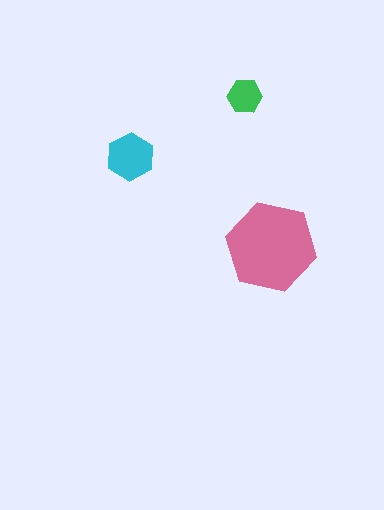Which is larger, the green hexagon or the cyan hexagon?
The cyan one.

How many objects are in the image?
There are 3 objects in the image.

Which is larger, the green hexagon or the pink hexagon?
The pink one.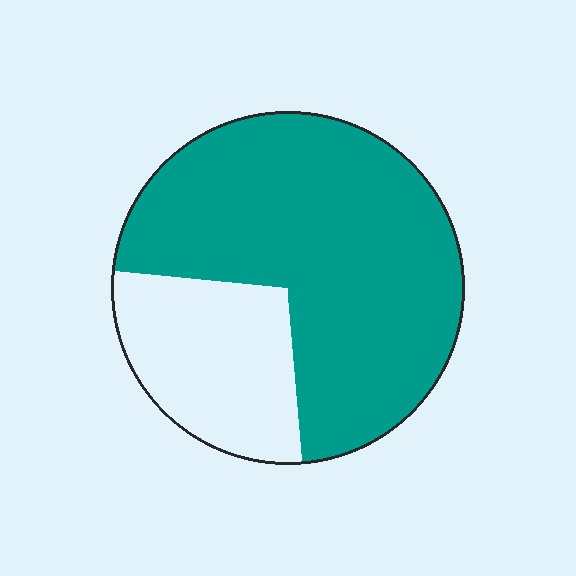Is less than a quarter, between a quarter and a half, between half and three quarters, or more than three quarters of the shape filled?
Between half and three quarters.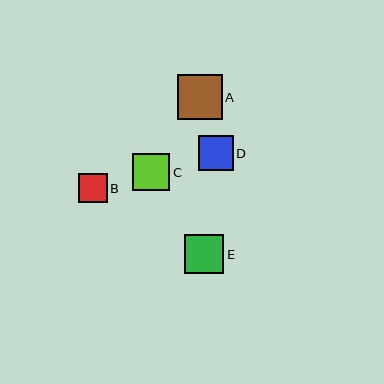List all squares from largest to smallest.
From largest to smallest: A, E, C, D, B.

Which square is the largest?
Square A is the largest with a size of approximately 45 pixels.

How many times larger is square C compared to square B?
Square C is approximately 1.3 times the size of square B.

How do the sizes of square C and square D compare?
Square C and square D are approximately the same size.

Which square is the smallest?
Square B is the smallest with a size of approximately 29 pixels.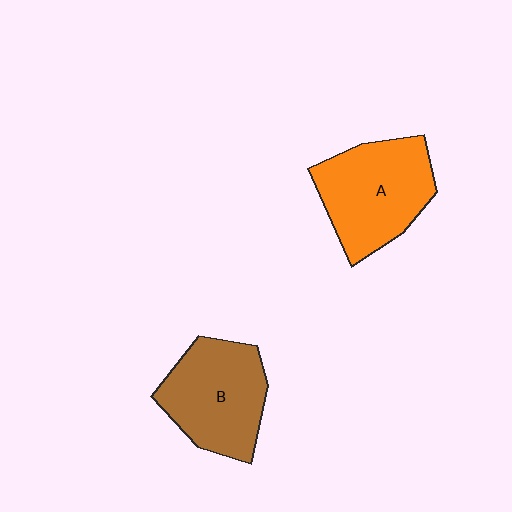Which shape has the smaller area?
Shape B (brown).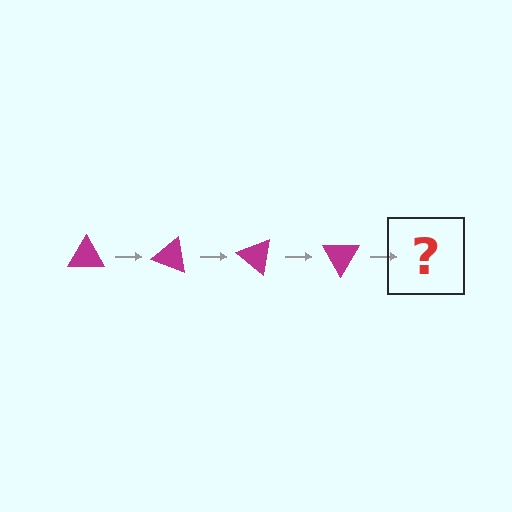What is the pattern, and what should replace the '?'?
The pattern is that the triangle rotates 20 degrees each step. The '?' should be a magenta triangle rotated 80 degrees.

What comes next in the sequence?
The next element should be a magenta triangle rotated 80 degrees.